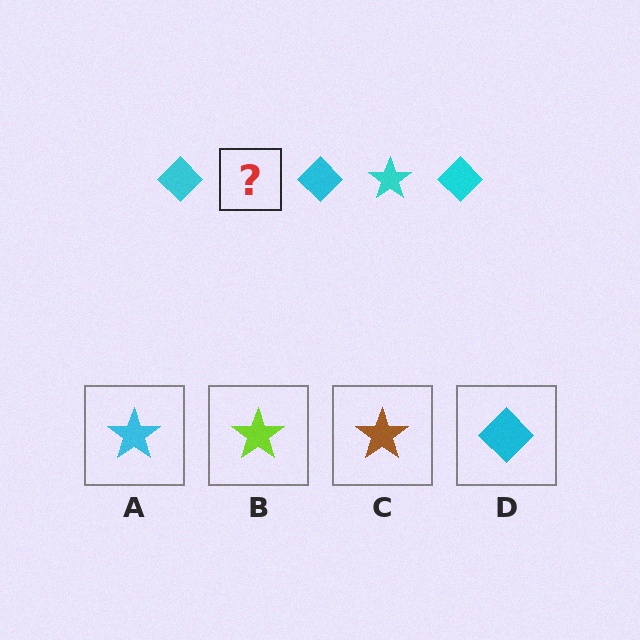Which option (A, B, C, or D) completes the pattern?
A.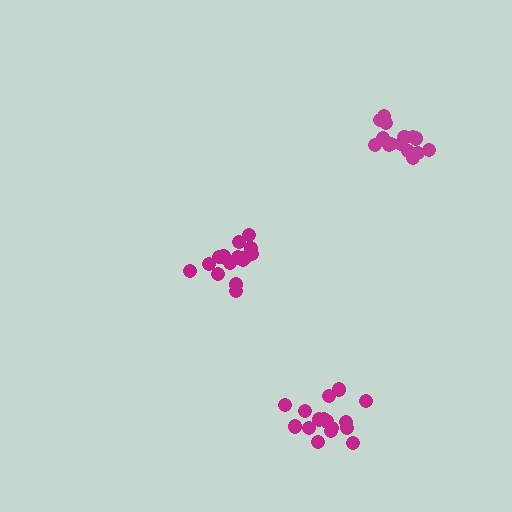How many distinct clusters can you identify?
There are 3 distinct clusters.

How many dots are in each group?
Group 1: 16 dots, Group 2: 15 dots, Group 3: 16 dots (47 total).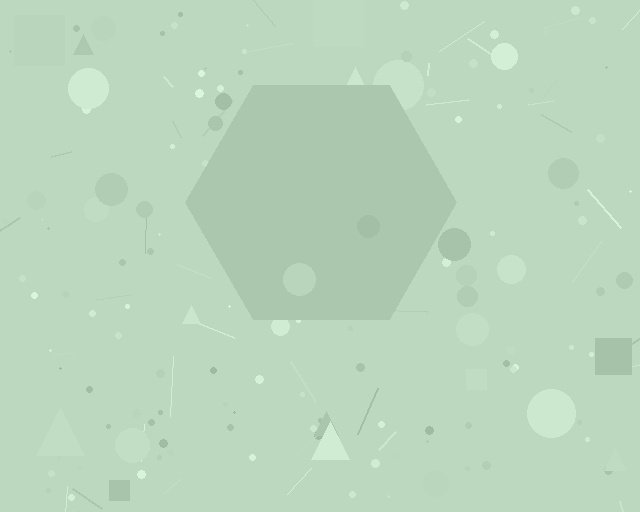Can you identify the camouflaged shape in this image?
The camouflaged shape is a hexagon.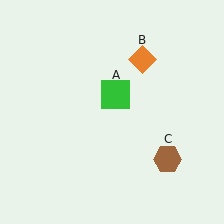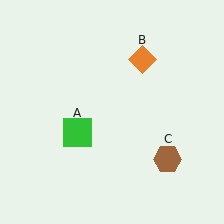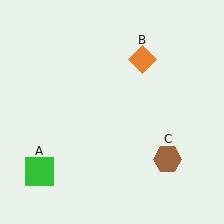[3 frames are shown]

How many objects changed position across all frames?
1 object changed position: green square (object A).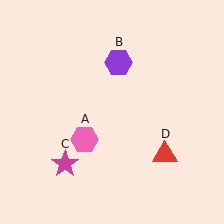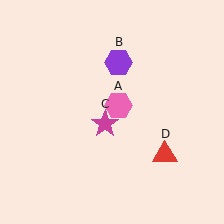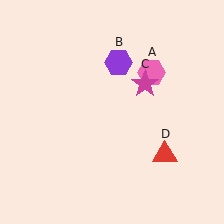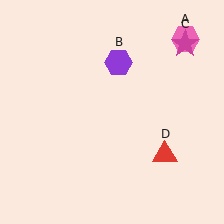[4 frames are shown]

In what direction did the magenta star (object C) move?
The magenta star (object C) moved up and to the right.